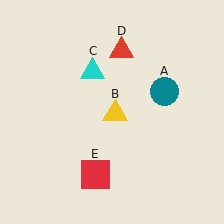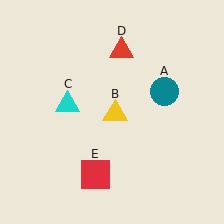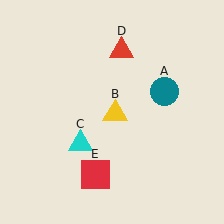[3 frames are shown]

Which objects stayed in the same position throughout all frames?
Teal circle (object A) and yellow triangle (object B) and red triangle (object D) and red square (object E) remained stationary.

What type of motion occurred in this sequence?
The cyan triangle (object C) rotated counterclockwise around the center of the scene.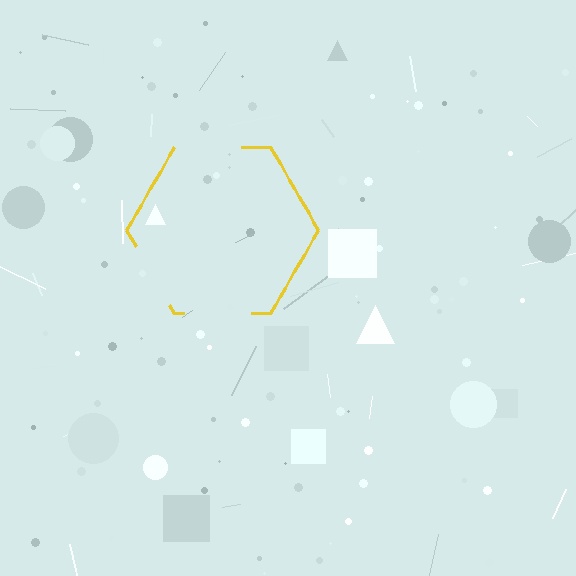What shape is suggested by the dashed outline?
The dashed outline suggests a hexagon.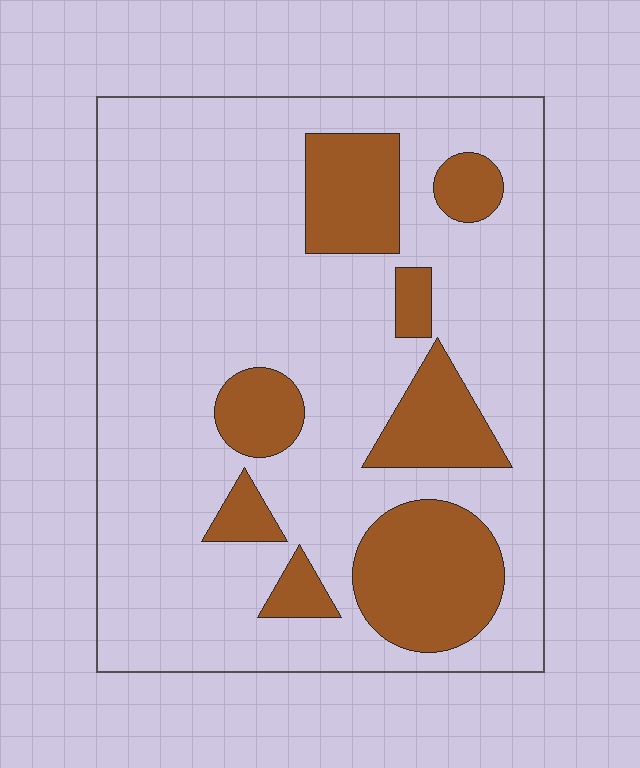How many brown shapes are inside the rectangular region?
8.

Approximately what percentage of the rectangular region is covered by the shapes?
Approximately 25%.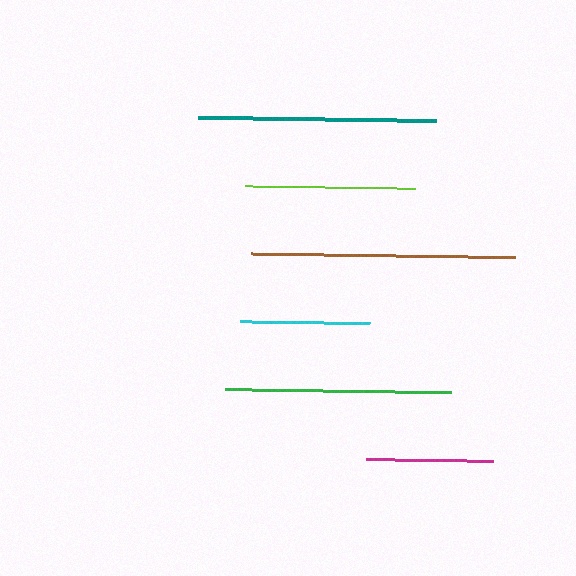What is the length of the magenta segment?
The magenta segment is approximately 127 pixels long.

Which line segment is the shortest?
The magenta line is the shortest at approximately 127 pixels.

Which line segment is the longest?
The brown line is the longest at approximately 264 pixels.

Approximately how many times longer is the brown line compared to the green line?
The brown line is approximately 1.2 times the length of the green line.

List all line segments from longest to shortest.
From longest to shortest: brown, teal, green, lime, cyan, magenta.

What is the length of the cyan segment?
The cyan segment is approximately 130 pixels long.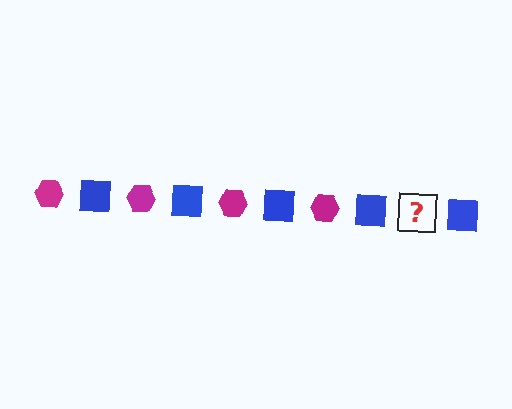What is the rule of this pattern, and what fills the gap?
The rule is that the pattern alternates between magenta hexagon and blue square. The gap should be filled with a magenta hexagon.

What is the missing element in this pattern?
The missing element is a magenta hexagon.